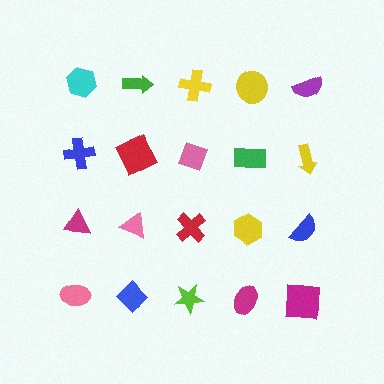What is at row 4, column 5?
A magenta square.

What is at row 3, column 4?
A yellow hexagon.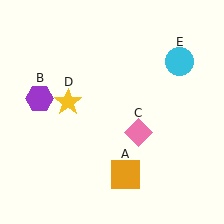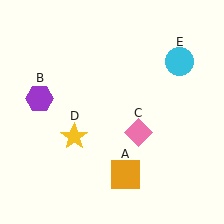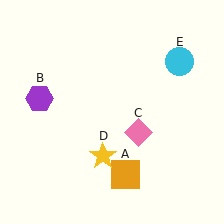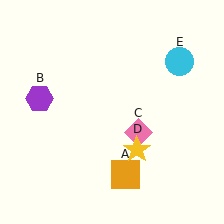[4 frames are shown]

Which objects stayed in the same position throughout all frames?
Orange square (object A) and purple hexagon (object B) and pink diamond (object C) and cyan circle (object E) remained stationary.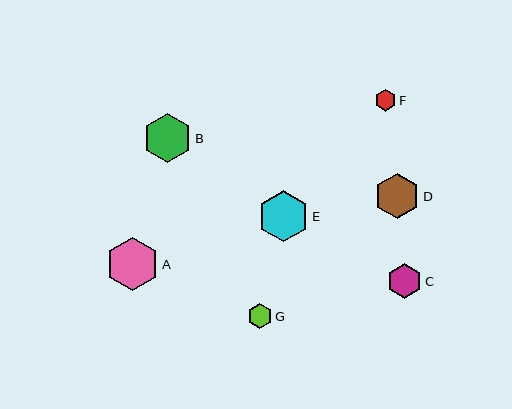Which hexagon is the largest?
Hexagon A is the largest with a size of approximately 53 pixels.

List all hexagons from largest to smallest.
From largest to smallest: A, E, B, D, C, G, F.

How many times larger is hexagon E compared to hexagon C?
Hexagon E is approximately 1.5 times the size of hexagon C.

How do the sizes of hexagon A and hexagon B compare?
Hexagon A and hexagon B are approximately the same size.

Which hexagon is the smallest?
Hexagon F is the smallest with a size of approximately 22 pixels.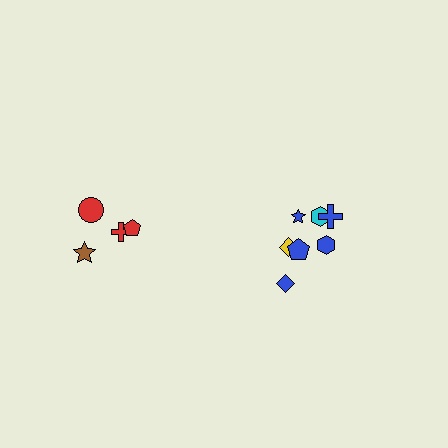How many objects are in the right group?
There are 7 objects.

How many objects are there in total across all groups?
There are 11 objects.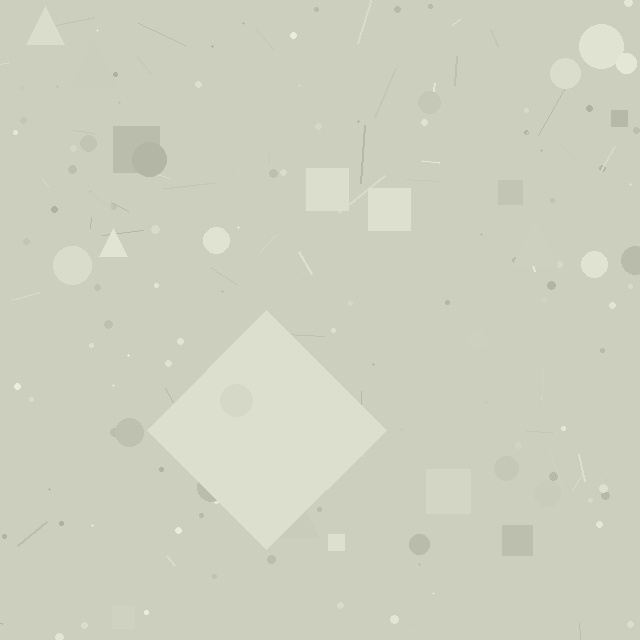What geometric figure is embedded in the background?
A diamond is embedded in the background.